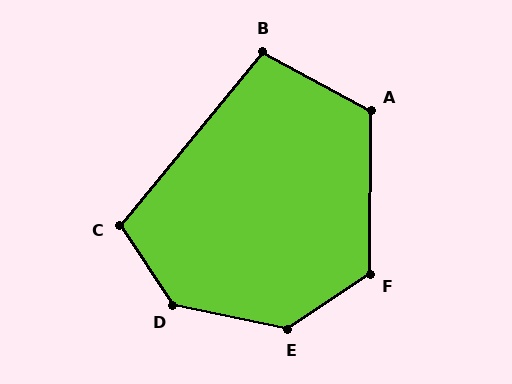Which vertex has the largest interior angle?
D, at approximately 136 degrees.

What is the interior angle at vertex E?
Approximately 135 degrees (obtuse).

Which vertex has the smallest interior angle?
B, at approximately 101 degrees.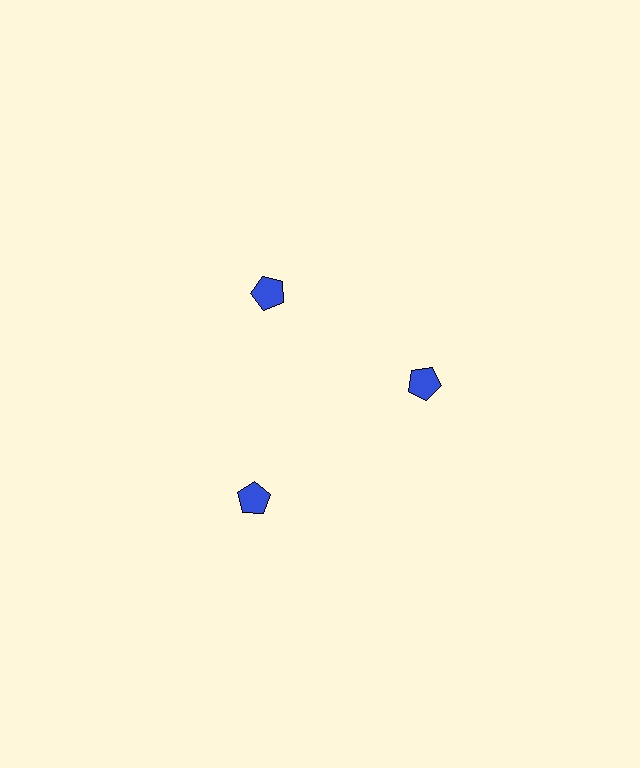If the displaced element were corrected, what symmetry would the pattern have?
It would have 3-fold rotational symmetry — the pattern would map onto itself every 120 degrees.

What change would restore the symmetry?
The symmetry would be restored by moving it inward, back onto the ring so that all 3 pentagons sit at equal angles and equal distance from the center.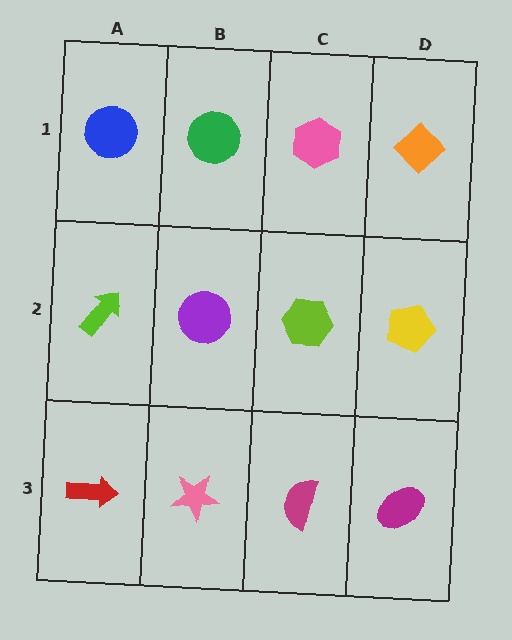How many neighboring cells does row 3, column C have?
3.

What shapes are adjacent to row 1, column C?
A lime hexagon (row 2, column C), a green circle (row 1, column B), an orange diamond (row 1, column D).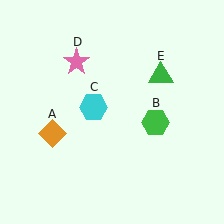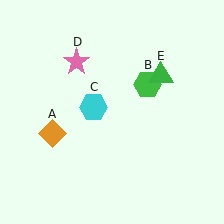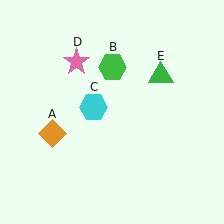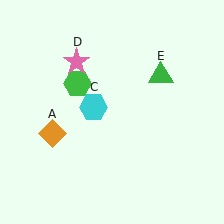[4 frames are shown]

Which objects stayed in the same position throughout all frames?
Orange diamond (object A) and cyan hexagon (object C) and pink star (object D) and green triangle (object E) remained stationary.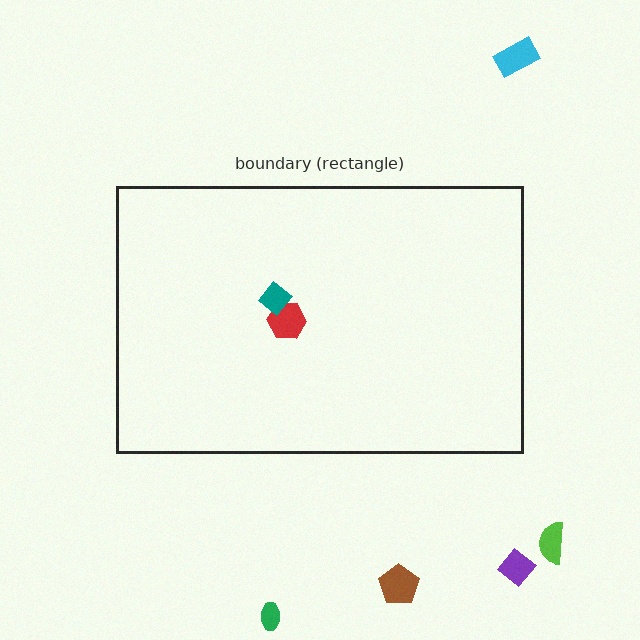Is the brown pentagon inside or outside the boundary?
Outside.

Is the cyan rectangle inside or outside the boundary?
Outside.